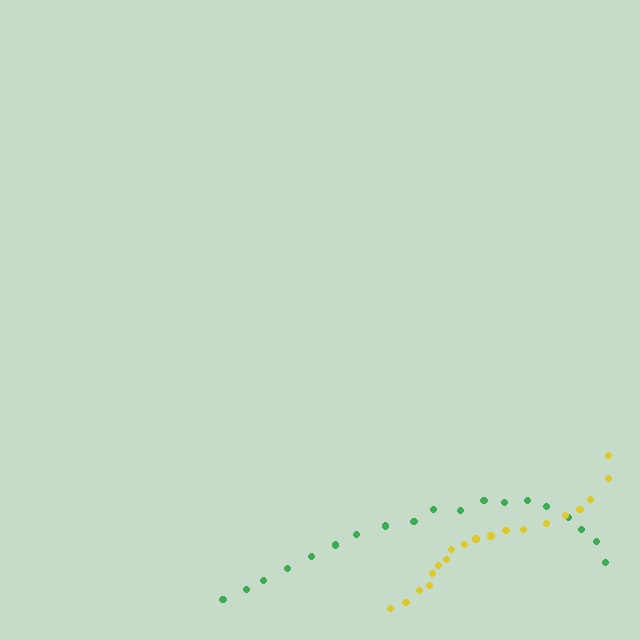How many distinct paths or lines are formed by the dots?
There are 2 distinct paths.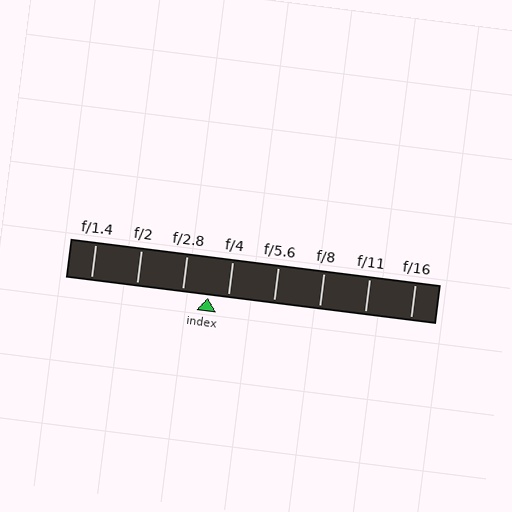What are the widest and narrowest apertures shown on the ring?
The widest aperture shown is f/1.4 and the narrowest is f/16.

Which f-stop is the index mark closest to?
The index mark is closest to f/4.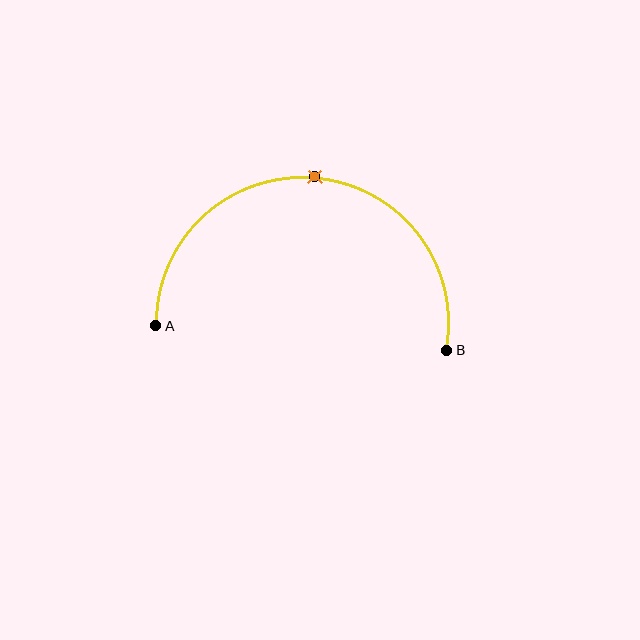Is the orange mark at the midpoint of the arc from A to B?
Yes. The orange mark lies on the arc at equal arc-length from both A and B — it is the arc midpoint.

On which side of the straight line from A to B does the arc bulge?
The arc bulges above the straight line connecting A and B.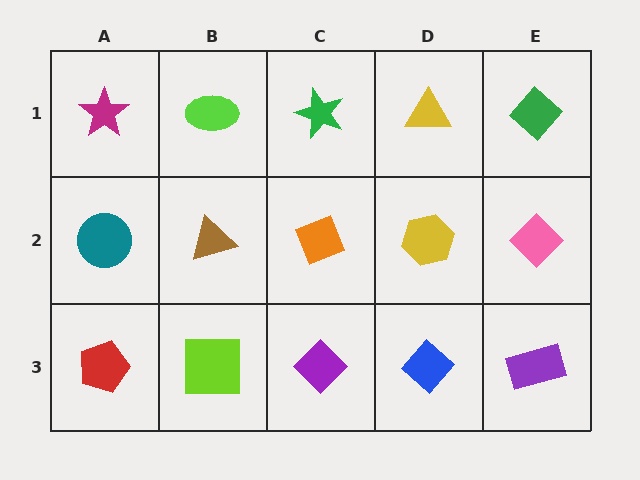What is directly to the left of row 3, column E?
A blue diamond.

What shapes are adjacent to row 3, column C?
An orange diamond (row 2, column C), a lime square (row 3, column B), a blue diamond (row 3, column D).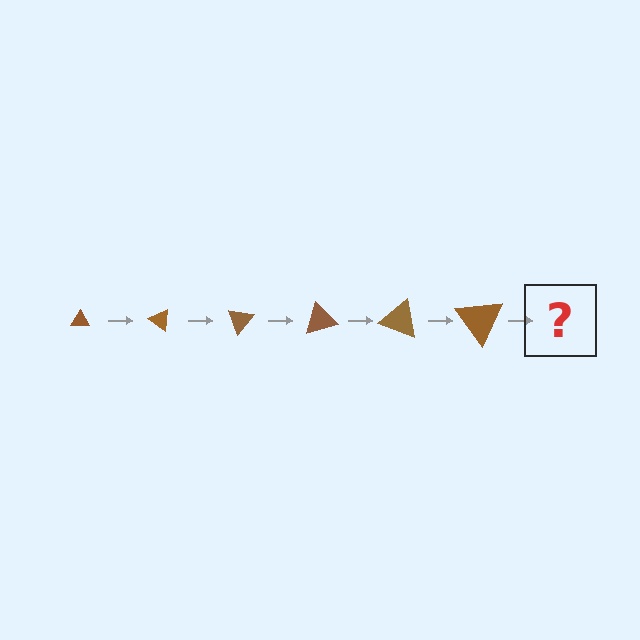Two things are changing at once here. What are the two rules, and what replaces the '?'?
The two rules are that the triangle grows larger each step and it rotates 35 degrees each step. The '?' should be a triangle, larger than the previous one and rotated 210 degrees from the start.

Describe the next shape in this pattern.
It should be a triangle, larger than the previous one and rotated 210 degrees from the start.